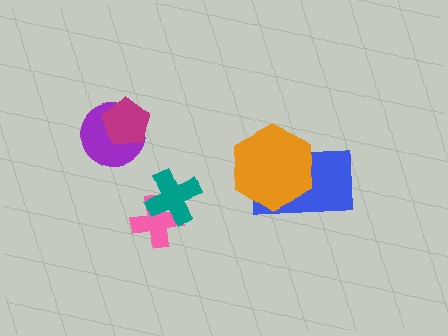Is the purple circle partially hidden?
Yes, it is partially covered by another shape.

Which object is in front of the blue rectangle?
The orange hexagon is in front of the blue rectangle.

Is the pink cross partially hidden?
Yes, it is partially covered by another shape.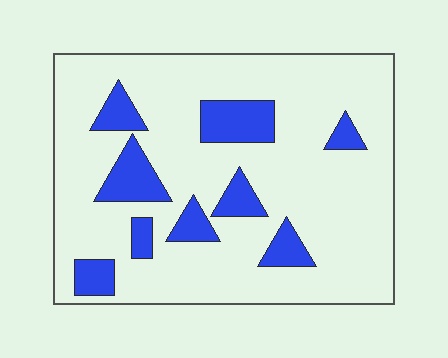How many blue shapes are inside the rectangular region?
9.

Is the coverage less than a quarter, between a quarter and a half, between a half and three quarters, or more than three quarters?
Less than a quarter.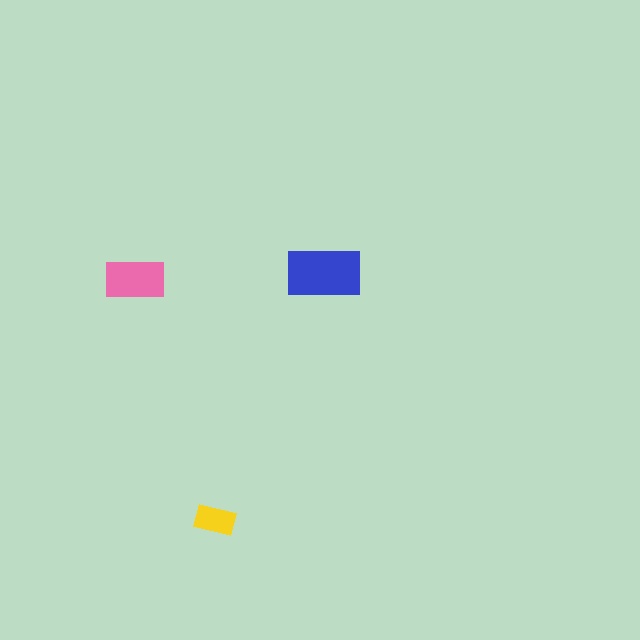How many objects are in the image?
There are 3 objects in the image.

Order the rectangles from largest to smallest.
the blue one, the pink one, the yellow one.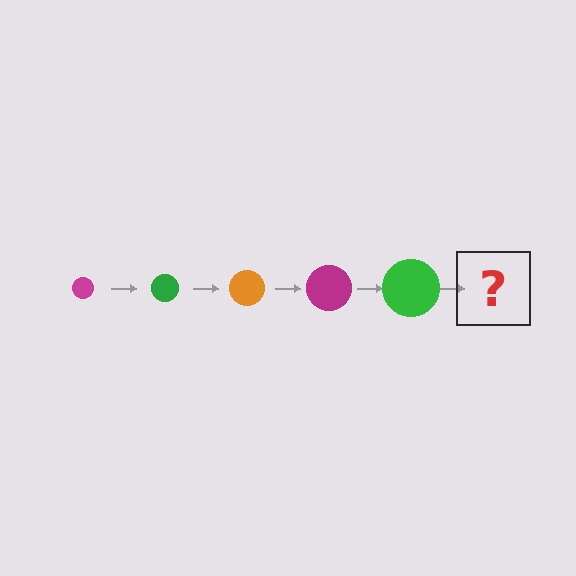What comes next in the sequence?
The next element should be an orange circle, larger than the previous one.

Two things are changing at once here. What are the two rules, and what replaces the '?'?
The two rules are that the circle grows larger each step and the color cycles through magenta, green, and orange. The '?' should be an orange circle, larger than the previous one.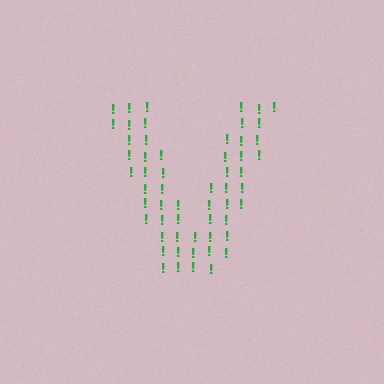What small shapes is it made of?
It is made of small exclamation marks.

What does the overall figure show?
The overall figure shows the letter V.